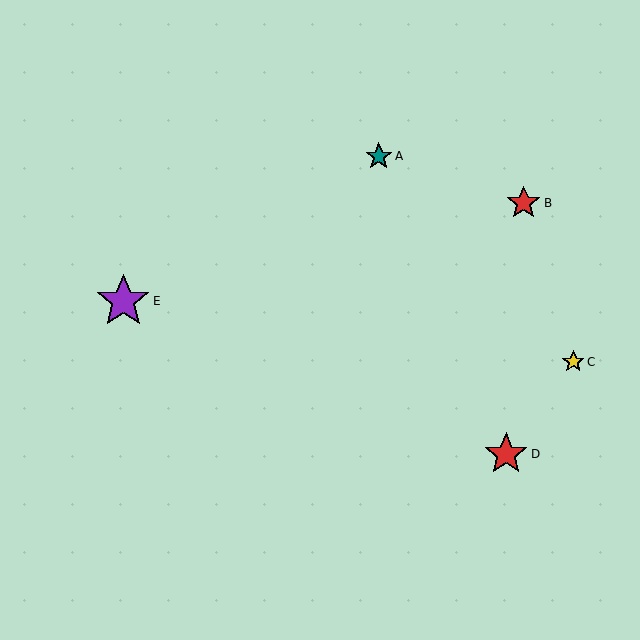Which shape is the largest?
The purple star (labeled E) is the largest.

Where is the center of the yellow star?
The center of the yellow star is at (573, 362).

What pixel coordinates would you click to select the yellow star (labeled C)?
Click at (573, 362) to select the yellow star C.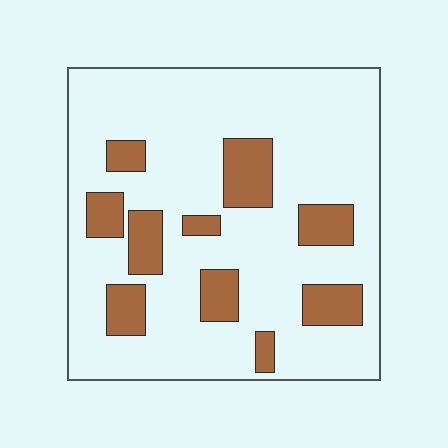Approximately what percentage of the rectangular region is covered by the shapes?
Approximately 20%.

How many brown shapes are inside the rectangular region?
10.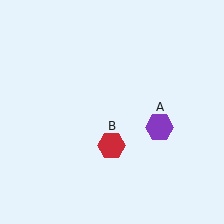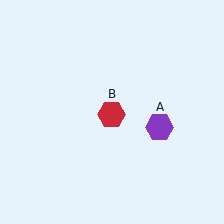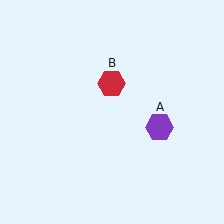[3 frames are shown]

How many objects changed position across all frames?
1 object changed position: red hexagon (object B).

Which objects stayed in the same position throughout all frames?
Purple hexagon (object A) remained stationary.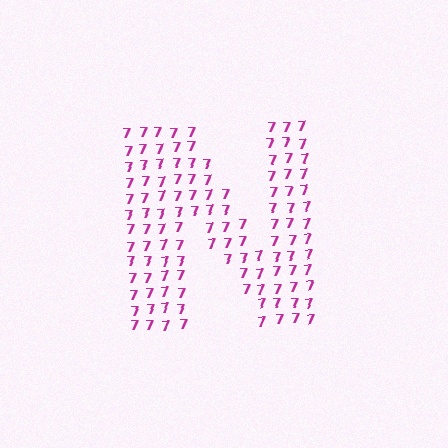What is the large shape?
The large shape is the letter N.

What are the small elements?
The small elements are digit 7's.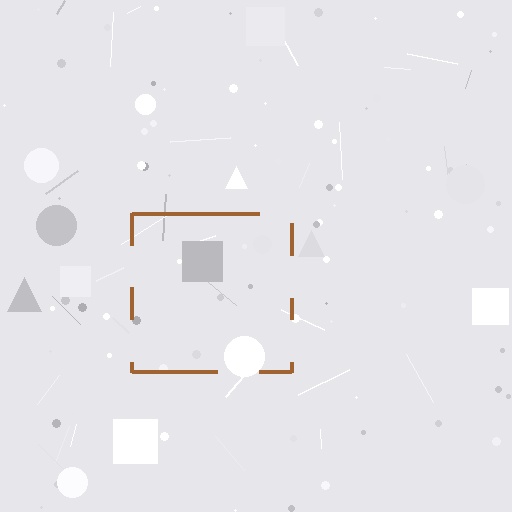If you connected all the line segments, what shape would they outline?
They would outline a square.